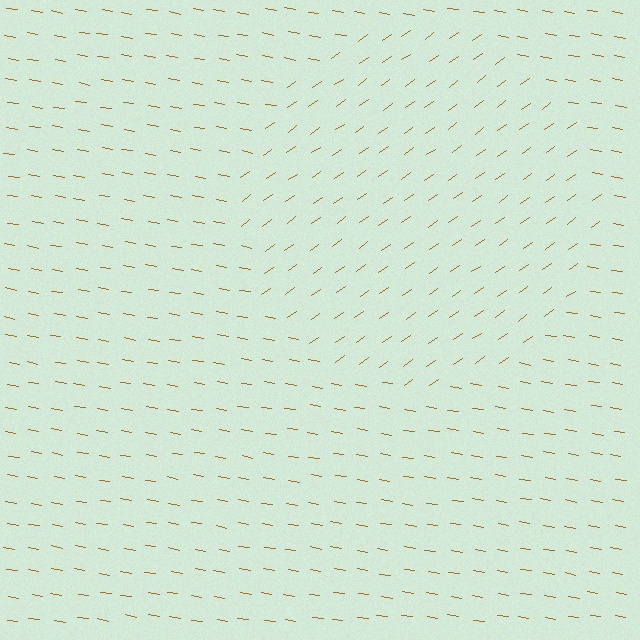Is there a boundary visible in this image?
Yes, there is a texture boundary formed by a change in line orientation.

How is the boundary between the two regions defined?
The boundary is defined purely by a change in line orientation (approximately 45 degrees difference). All lines are the same color and thickness.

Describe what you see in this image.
The image is filled with small brown line segments. A circle region in the image has lines oriented differently from the surrounding lines, creating a visible texture boundary.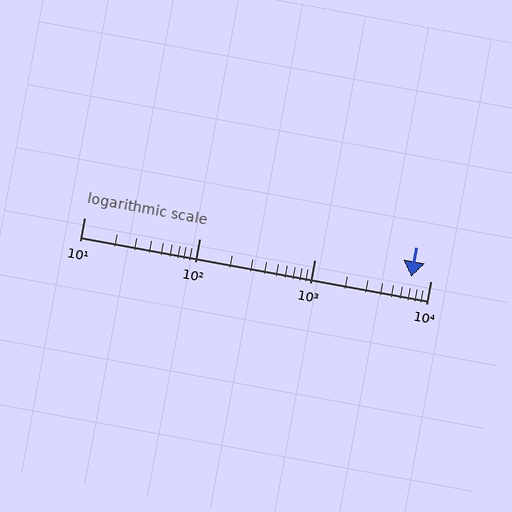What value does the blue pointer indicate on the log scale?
The pointer indicates approximately 6800.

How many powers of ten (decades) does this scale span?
The scale spans 3 decades, from 10 to 10000.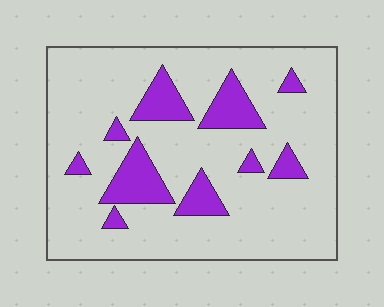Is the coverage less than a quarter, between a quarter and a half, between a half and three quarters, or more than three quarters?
Less than a quarter.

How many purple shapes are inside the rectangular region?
10.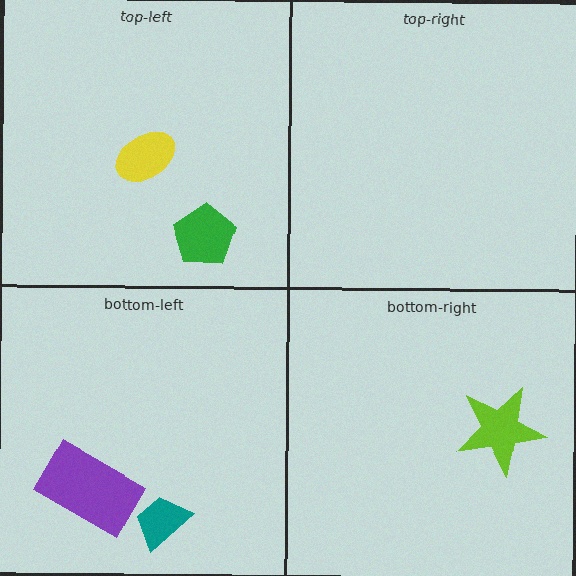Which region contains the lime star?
The bottom-right region.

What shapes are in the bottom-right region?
The lime star.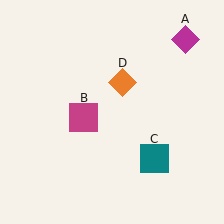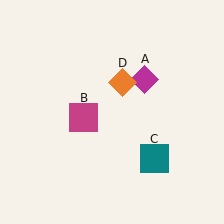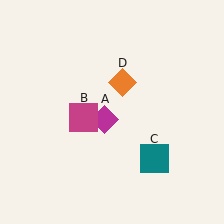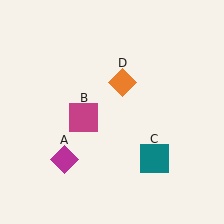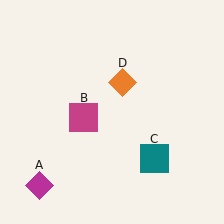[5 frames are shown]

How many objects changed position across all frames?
1 object changed position: magenta diamond (object A).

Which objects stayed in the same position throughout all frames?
Magenta square (object B) and teal square (object C) and orange diamond (object D) remained stationary.